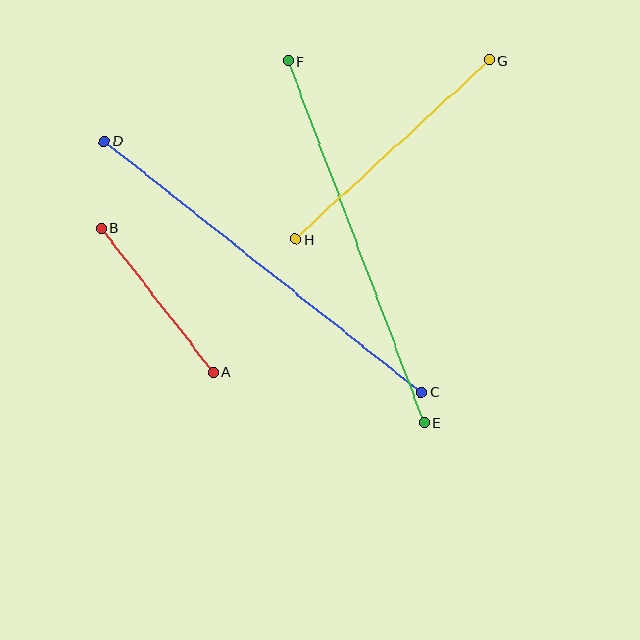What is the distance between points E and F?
The distance is approximately 386 pixels.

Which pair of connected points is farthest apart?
Points C and D are farthest apart.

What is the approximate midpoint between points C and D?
The midpoint is at approximately (263, 267) pixels.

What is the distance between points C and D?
The distance is approximately 404 pixels.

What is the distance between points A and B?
The distance is approximately 183 pixels.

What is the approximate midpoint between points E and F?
The midpoint is at approximately (356, 242) pixels.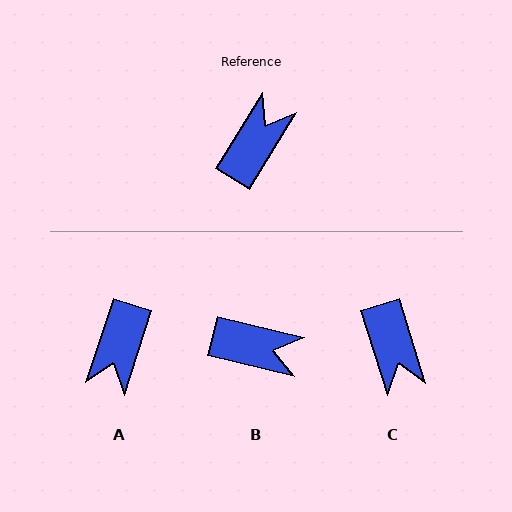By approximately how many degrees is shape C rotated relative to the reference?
Approximately 131 degrees clockwise.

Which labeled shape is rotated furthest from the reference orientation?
A, about 166 degrees away.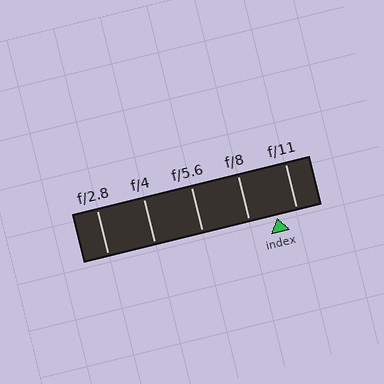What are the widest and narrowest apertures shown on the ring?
The widest aperture shown is f/2.8 and the narrowest is f/11.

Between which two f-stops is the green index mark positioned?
The index mark is between f/8 and f/11.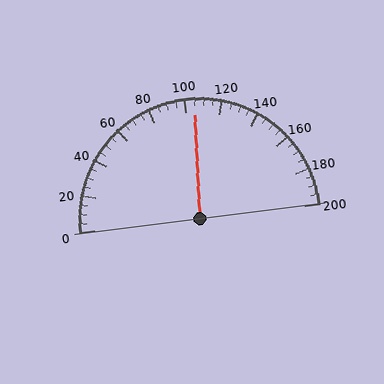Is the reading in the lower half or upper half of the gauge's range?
The reading is in the upper half of the range (0 to 200).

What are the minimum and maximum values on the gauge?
The gauge ranges from 0 to 200.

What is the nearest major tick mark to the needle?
The nearest major tick mark is 100.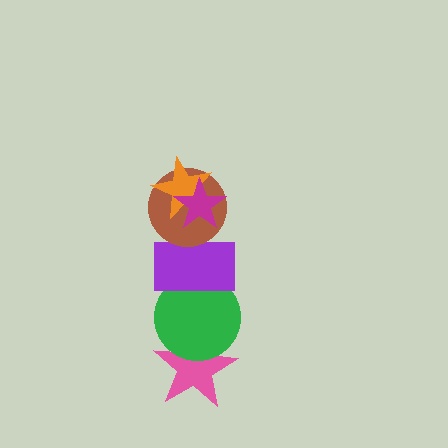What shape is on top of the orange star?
The magenta star is on top of the orange star.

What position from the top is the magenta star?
The magenta star is 1st from the top.